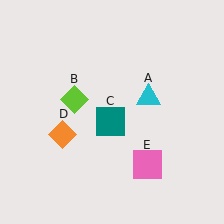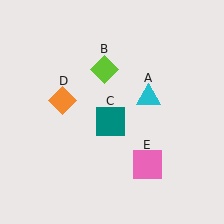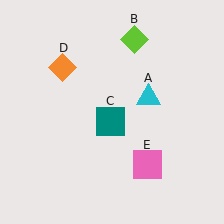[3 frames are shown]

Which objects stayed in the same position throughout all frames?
Cyan triangle (object A) and teal square (object C) and pink square (object E) remained stationary.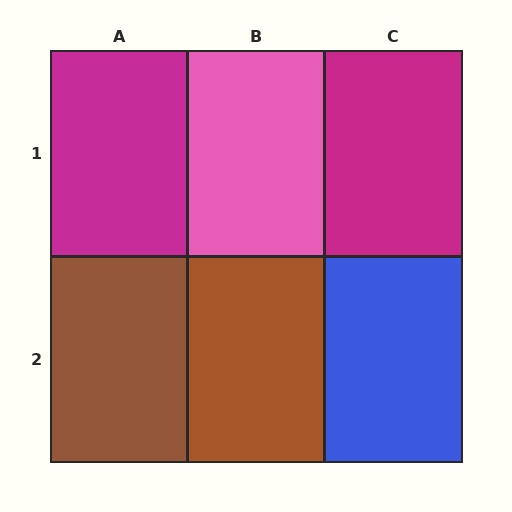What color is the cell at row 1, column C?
Magenta.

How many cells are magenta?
2 cells are magenta.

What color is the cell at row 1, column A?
Magenta.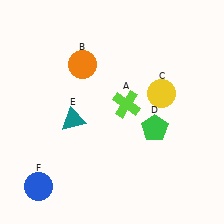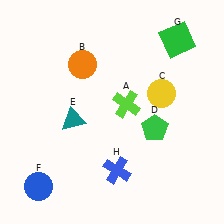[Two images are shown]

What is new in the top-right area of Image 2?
A green square (G) was added in the top-right area of Image 2.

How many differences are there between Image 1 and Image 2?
There are 2 differences between the two images.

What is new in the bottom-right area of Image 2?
A blue cross (H) was added in the bottom-right area of Image 2.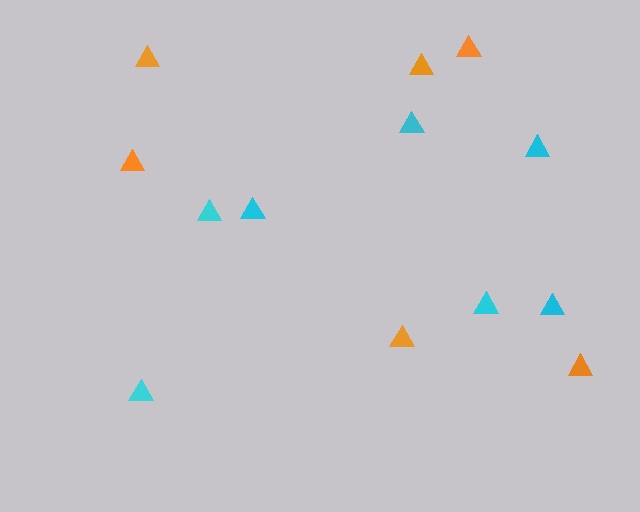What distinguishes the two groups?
There are 2 groups: one group of orange triangles (6) and one group of cyan triangles (7).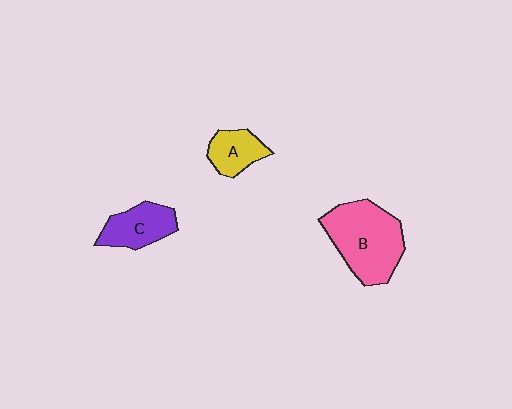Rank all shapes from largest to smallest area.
From largest to smallest: B (pink), C (purple), A (yellow).